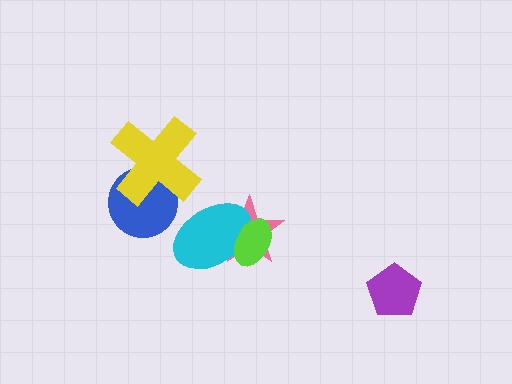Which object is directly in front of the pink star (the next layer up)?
The cyan ellipse is directly in front of the pink star.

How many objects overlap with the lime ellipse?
2 objects overlap with the lime ellipse.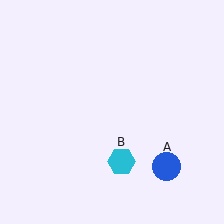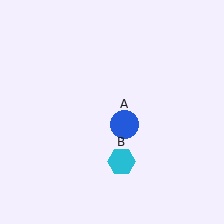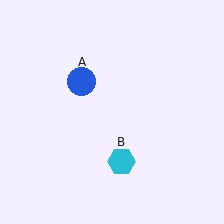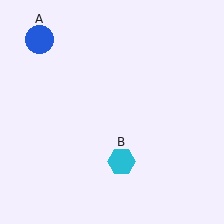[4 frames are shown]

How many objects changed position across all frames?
1 object changed position: blue circle (object A).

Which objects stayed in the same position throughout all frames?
Cyan hexagon (object B) remained stationary.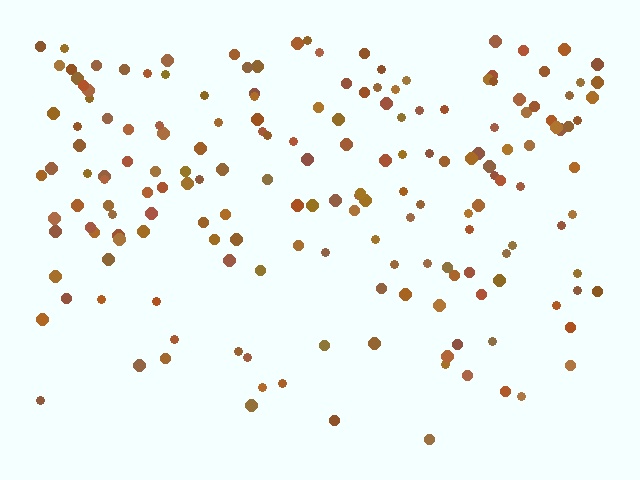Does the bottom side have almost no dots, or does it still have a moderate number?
Still a moderate number, just noticeably fewer than the top.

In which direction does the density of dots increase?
From bottom to top, with the top side densest.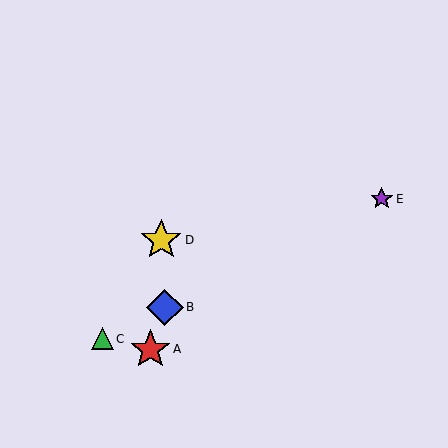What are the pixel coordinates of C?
Object C is at (102, 339).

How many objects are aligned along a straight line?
3 objects (B, C, E) are aligned along a straight line.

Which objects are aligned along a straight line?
Objects B, C, E are aligned along a straight line.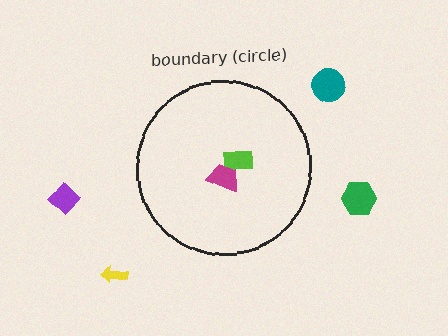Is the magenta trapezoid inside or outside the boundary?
Inside.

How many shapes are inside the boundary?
2 inside, 4 outside.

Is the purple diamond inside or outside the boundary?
Outside.